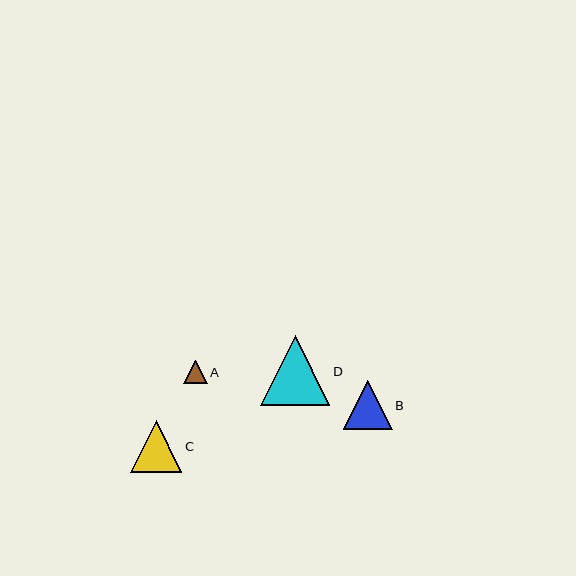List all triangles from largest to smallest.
From largest to smallest: D, C, B, A.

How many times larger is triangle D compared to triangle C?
Triangle D is approximately 1.3 times the size of triangle C.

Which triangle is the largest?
Triangle D is the largest with a size of approximately 69 pixels.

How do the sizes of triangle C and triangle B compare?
Triangle C and triangle B are approximately the same size.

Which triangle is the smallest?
Triangle A is the smallest with a size of approximately 23 pixels.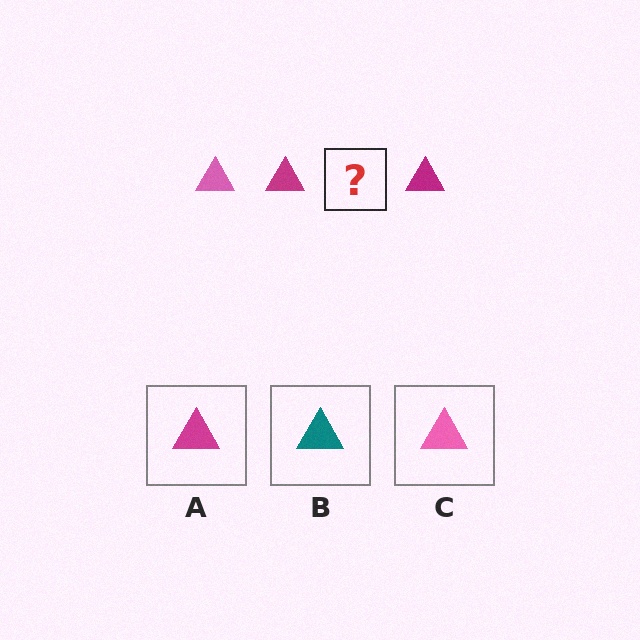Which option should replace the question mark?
Option C.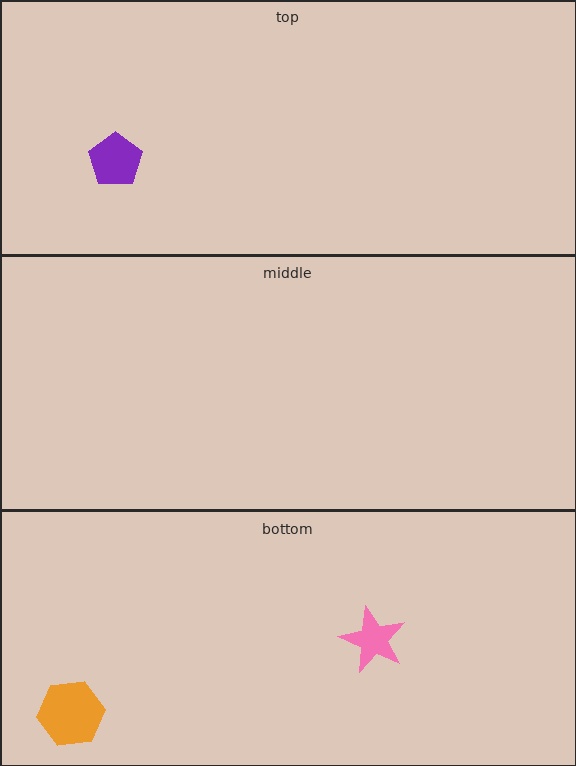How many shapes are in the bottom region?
2.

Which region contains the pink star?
The bottom region.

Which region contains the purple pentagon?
The top region.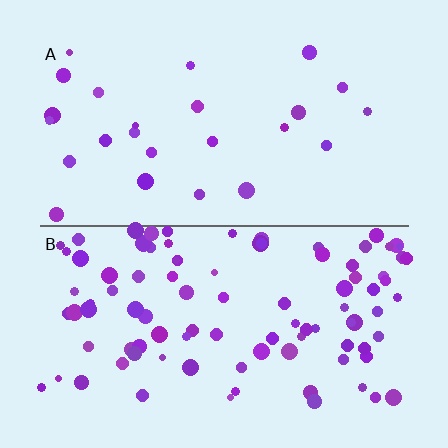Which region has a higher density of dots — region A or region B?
B (the bottom).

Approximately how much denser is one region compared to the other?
Approximately 3.8× — region B over region A.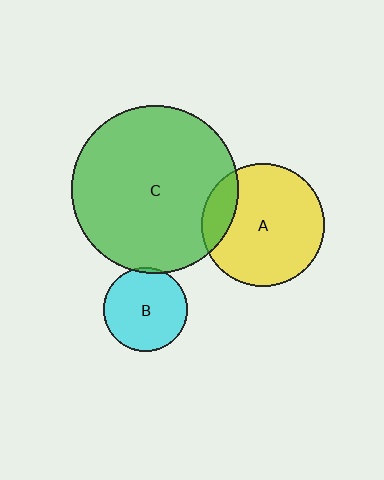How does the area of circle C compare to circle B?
Approximately 3.9 times.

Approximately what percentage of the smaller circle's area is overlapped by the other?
Approximately 5%.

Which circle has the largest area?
Circle C (green).